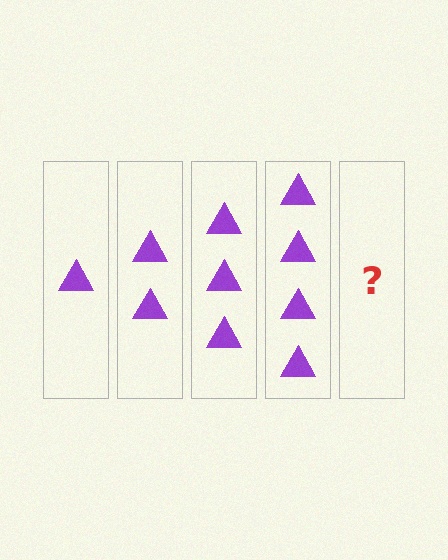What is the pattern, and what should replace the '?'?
The pattern is that each step adds one more triangle. The '?' should be 5 triangles.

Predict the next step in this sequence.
The next step is 5 triangles.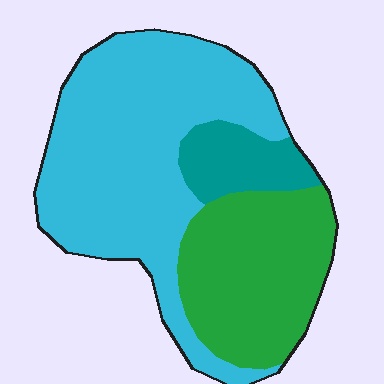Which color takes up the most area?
Cyan, at roughly 55%.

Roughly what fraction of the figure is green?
Green covers 32% of the figure.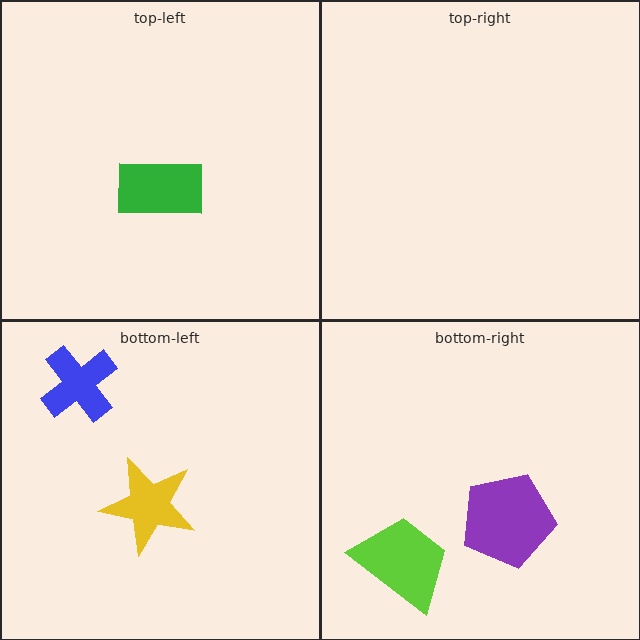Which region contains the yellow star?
The bottom-left region.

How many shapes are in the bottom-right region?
2.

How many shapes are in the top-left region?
1.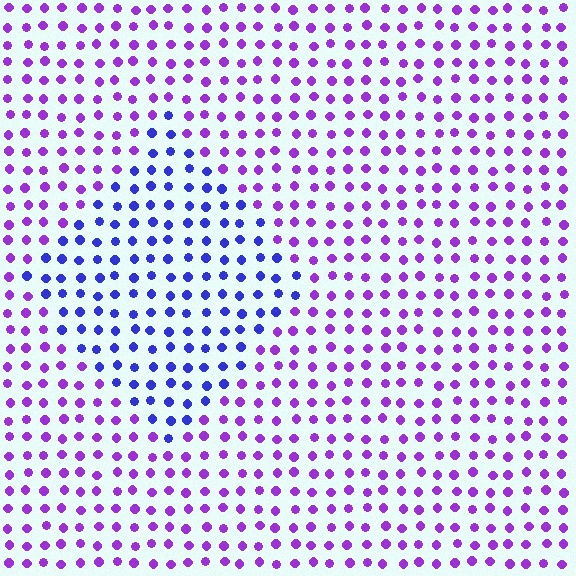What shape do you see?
I see a diamond.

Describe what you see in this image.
The image is filled with small purple elements in a uniform arrangement. A diamond-shaped region is visible where the elements are tinted to a slightly different hue, forming a subtle color boundary.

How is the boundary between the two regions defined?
The boundary is defined purely by a slight shift in hue (about 41 degrees). Spacing, size, and orientation are identical on both sides.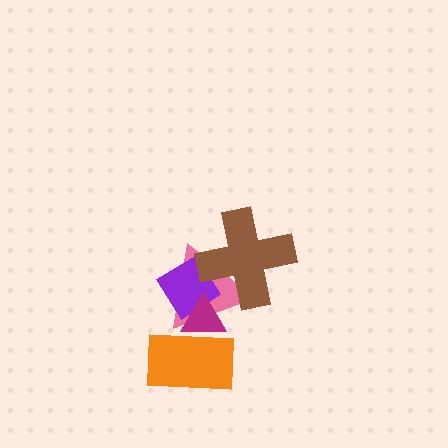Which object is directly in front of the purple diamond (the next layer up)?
The magenta triangle is directly in front of the purple diamond.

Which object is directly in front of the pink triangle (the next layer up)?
The purple diamond is directly in front of the pink triangle.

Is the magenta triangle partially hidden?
No, no other shape covers it.